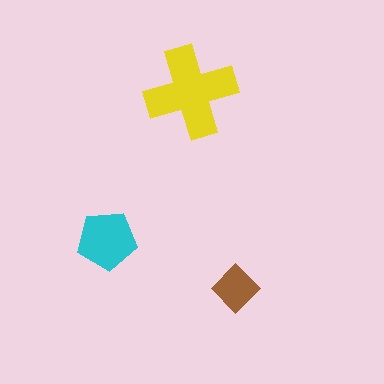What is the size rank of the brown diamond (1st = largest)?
3rd.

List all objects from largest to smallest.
The yellow cross, the cyan pentagon, the brown diamond.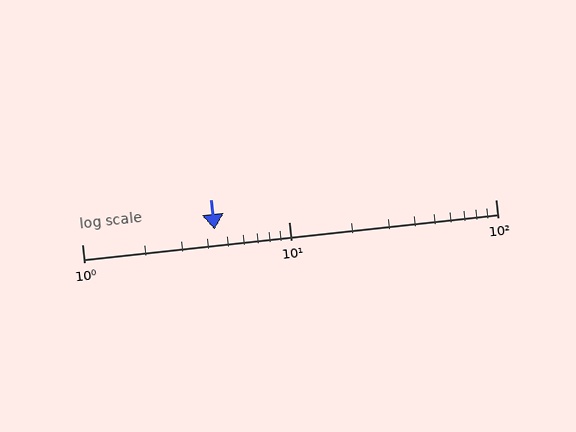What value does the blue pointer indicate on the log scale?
The pointer indicates approximately 4.4.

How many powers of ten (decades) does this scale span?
The scale spans 2 decades, from 1 to 100.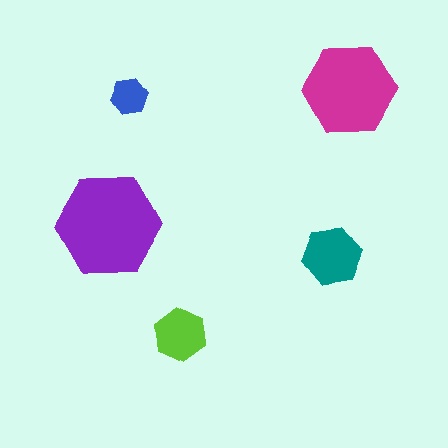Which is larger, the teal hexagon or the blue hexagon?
The teal one.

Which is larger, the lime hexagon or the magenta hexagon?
The magenta one.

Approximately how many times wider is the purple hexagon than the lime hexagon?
About 2 times wider.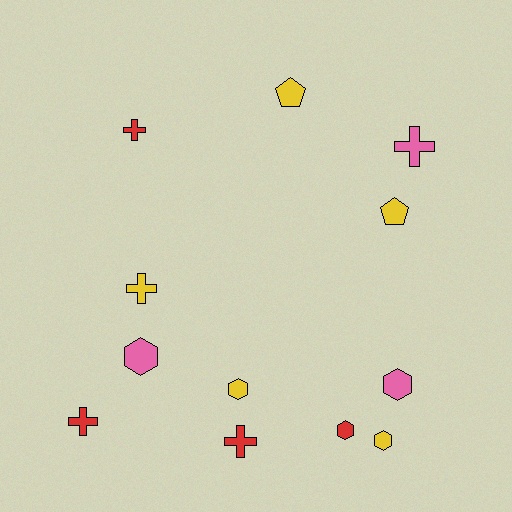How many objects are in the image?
There are 12 objects.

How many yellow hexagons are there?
There are 2 yellow hexagons.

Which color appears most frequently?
Yellow, with 5 objects.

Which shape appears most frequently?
Cross, with 5 objects.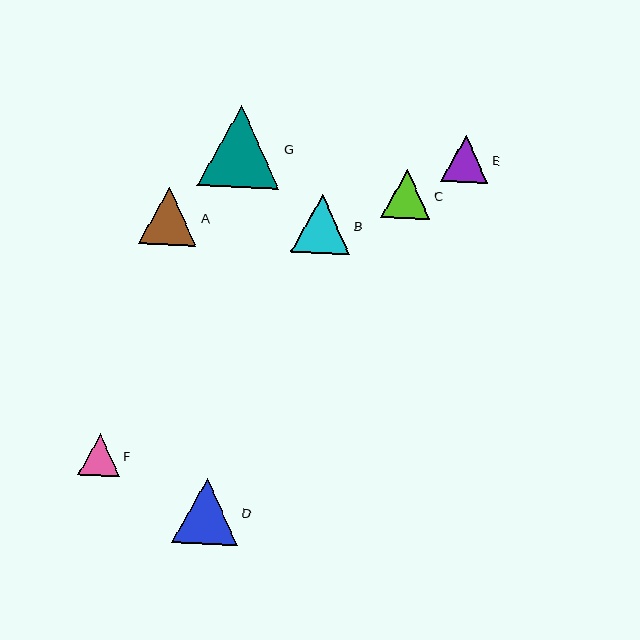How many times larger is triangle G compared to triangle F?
Triangle G is approximately 2.0 times the size of triangle F.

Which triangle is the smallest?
Triangle F is the smallest with a size of approximately 42 pixels.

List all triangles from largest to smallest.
From largest to smallest: G, D, B, A, C, E, F.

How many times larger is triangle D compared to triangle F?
Triangle D is approximately 1.6 times the size of triangle F.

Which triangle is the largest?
Triangle G is the largest with a size of approximately 83 pixels.